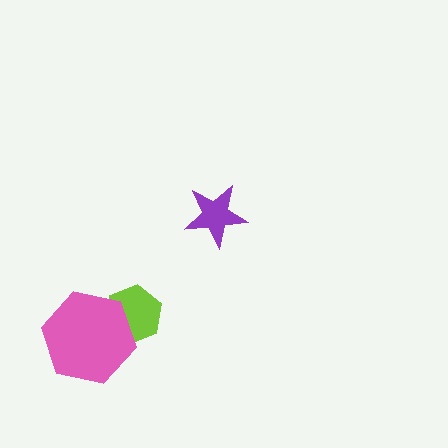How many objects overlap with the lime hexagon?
1 object overlaps with the lime hexagon.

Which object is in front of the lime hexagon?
The pink hexagon is in front of the lime hexagon.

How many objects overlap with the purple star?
0 objects overlap with the purple star.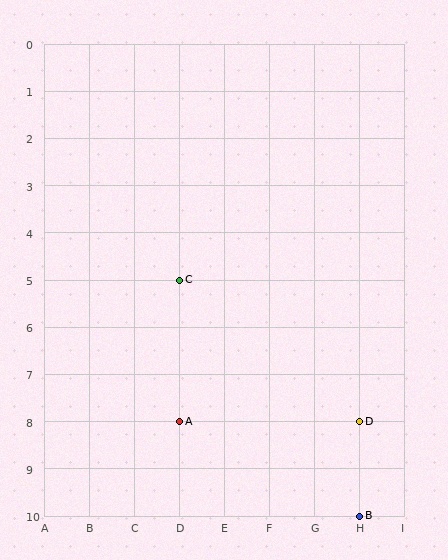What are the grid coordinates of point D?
Point D is at grid coordinates (H, 8).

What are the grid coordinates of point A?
Point A is at grid coordinates (D, 8).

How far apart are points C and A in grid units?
Points C and A are 3 rows apart.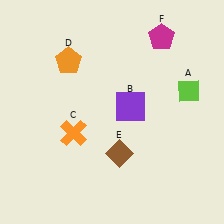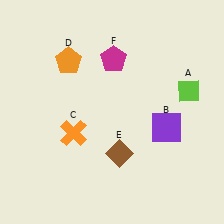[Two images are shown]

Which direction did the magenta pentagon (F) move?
The magenta pentagon (F) moved left.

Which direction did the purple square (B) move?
The purple square (B) moved right.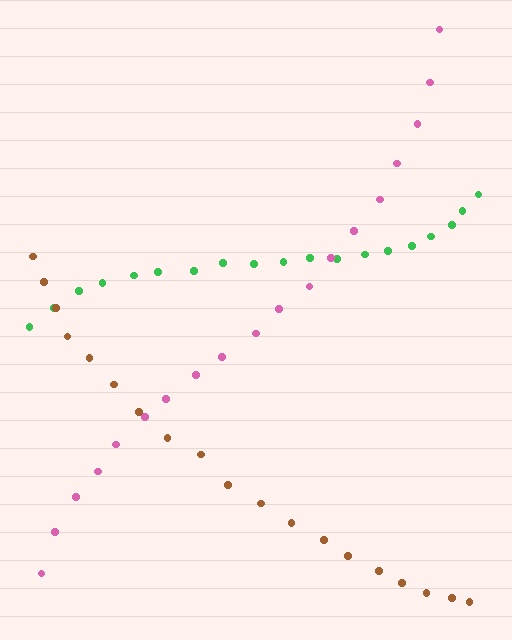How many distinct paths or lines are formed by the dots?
There are 3 distinct paths.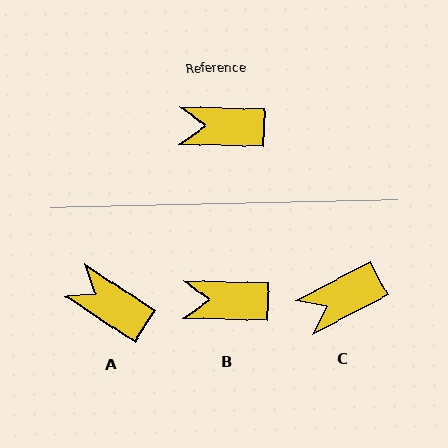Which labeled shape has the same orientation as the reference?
B.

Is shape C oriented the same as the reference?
No, it is off by about 29 degrees.